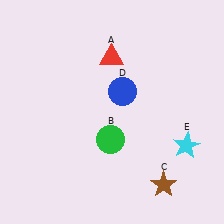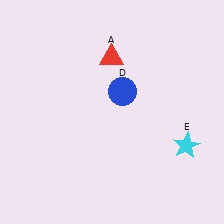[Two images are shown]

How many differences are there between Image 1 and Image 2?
There are 2 differences between the two images.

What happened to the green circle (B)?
The green circle (B) was removed in Image 2. It was in the bottom-left area of Image 1.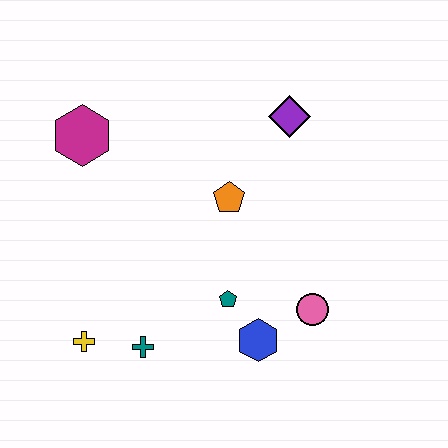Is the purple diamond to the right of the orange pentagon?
Yes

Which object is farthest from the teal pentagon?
The magenta hexagon is farthest from the teal pentagon.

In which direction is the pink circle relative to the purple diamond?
The pink circle is below the purple diamond.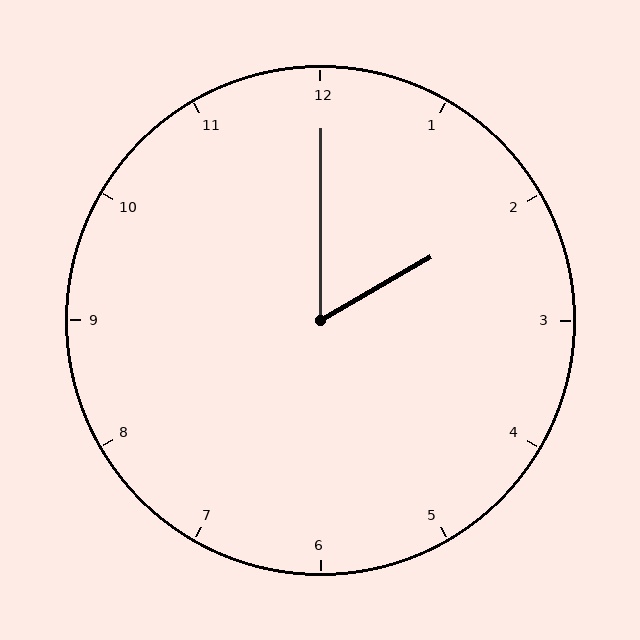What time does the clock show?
2:00.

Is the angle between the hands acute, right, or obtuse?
It is acute.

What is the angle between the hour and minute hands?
Approximately 60 degrees.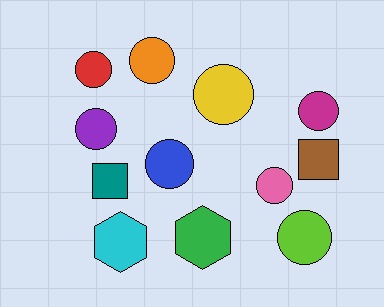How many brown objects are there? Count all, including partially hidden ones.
There is 1 brown object.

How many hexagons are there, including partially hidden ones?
There are 2 hexagons.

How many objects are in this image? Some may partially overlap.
There are 12 objects.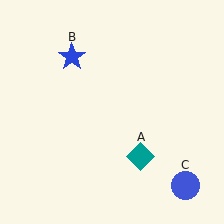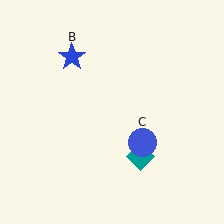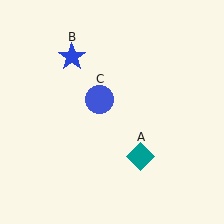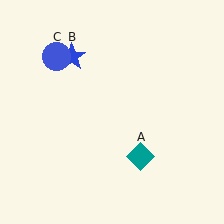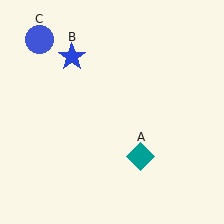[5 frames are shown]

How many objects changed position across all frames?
1 object changed position: blue circle (object C).